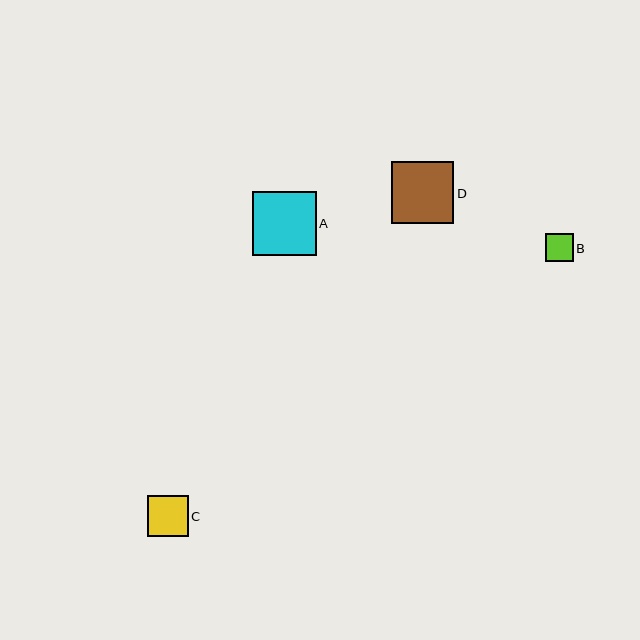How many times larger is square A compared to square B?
Square A is approximately 2.3 times the size of square B.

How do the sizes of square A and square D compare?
Square A and square D are approximately the same size.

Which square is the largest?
Square A is the largest with a size of approximately 64 pixels.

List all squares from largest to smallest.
From largest to smallest: A, D, C, B.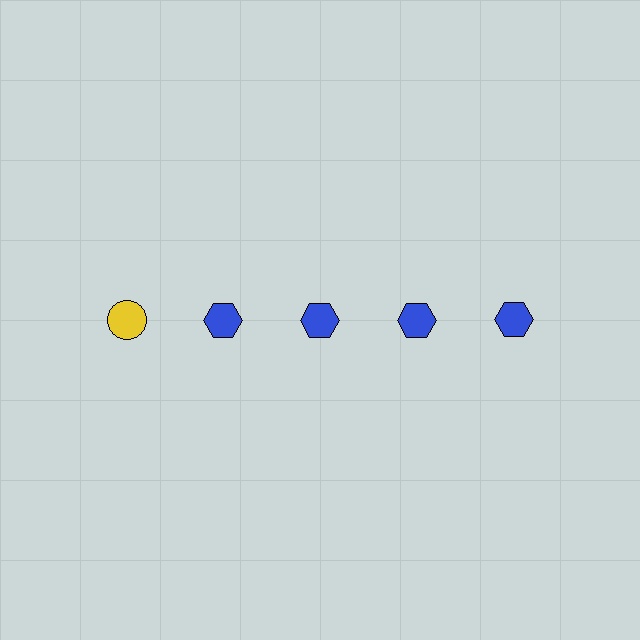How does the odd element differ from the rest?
It differs in both color (yellow instead of blue) and shape (circle instead of hexagon).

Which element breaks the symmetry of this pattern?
The yellow circle in the top row, leftmost column breaks the symmetry. All other shapes are blue hexagons.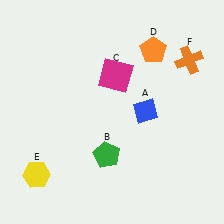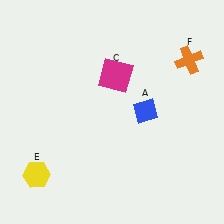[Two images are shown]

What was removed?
The orange pentagon (D), the green pentagon (B) were removed in Image 2.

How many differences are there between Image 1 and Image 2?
There are 2 differences between the two images.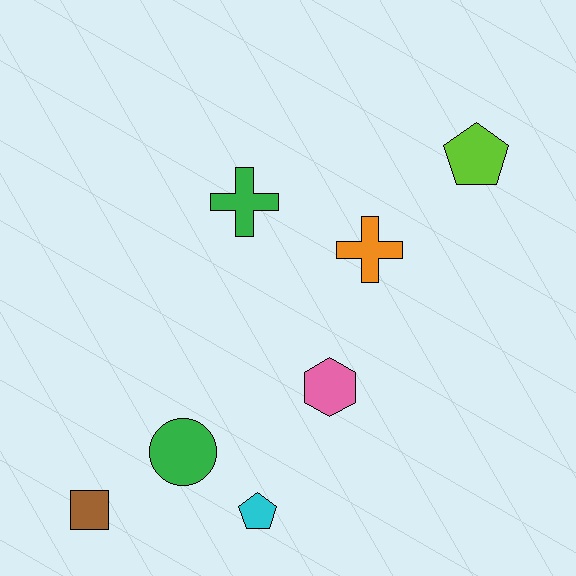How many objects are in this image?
There are 7 objects.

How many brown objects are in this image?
There is 1 brown object.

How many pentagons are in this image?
There are 2 pentagons.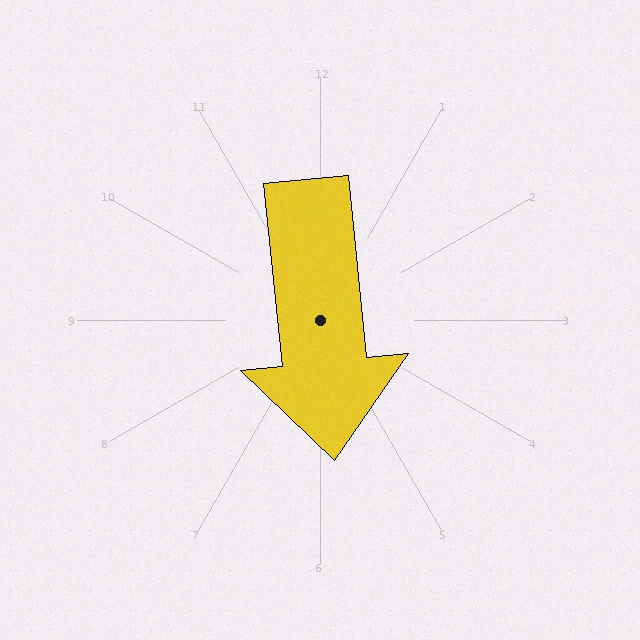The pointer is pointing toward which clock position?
Roughly 6 o'clock.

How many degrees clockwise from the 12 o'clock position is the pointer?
Approximately 174 degrees.